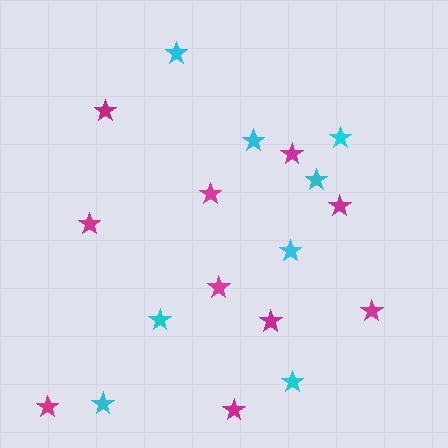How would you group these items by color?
There are 2 groups: one group of cyan stars (8) and one group of magenta stars (10).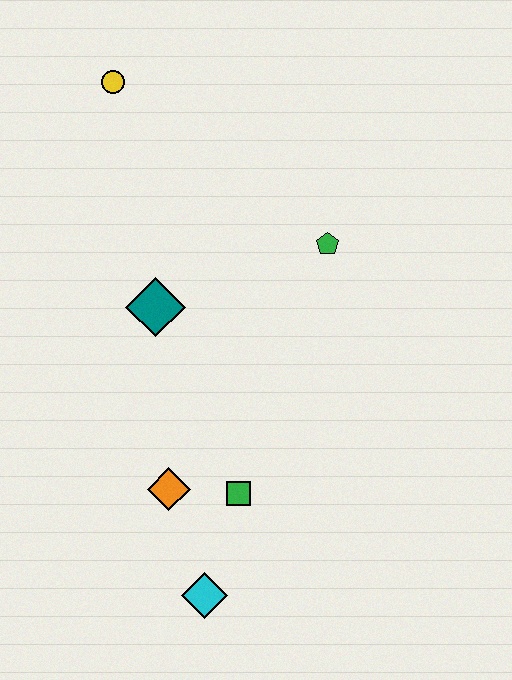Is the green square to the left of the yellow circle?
No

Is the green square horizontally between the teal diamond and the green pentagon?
Yes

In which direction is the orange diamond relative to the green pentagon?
The orange diamond is below the green pentagon.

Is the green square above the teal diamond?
No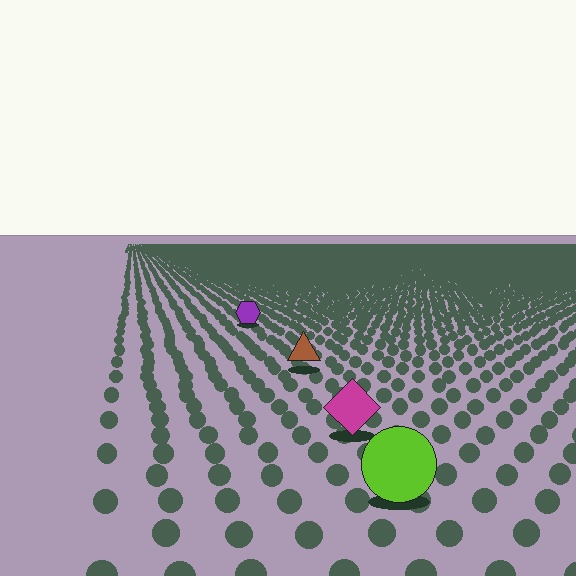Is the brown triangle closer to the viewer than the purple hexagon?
Yes. The brown triangle is closer — you can tell from the texture gradient: the ground texture is coarser near it.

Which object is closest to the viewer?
The lime circle is closest. The texture marks near it are larger and more spread out.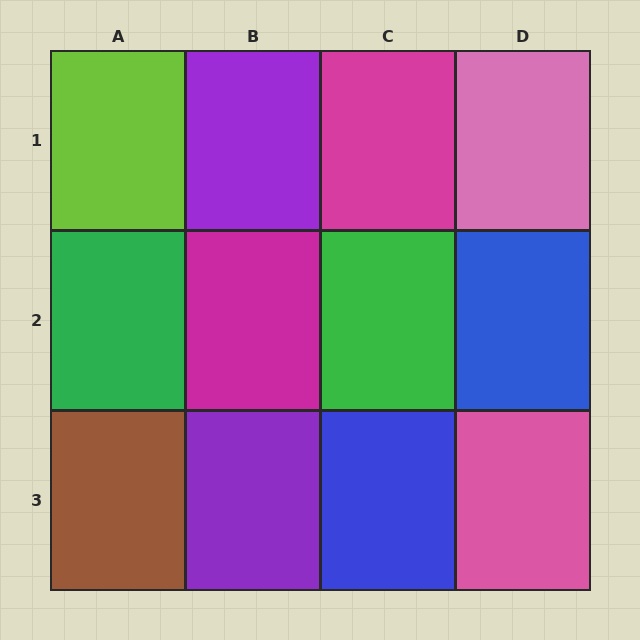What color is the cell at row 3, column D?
Pink.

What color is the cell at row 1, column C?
Magenta.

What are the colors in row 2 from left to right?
Green, magenta, green, blue.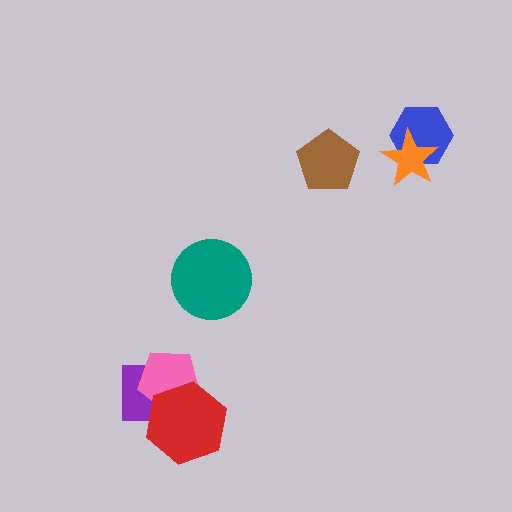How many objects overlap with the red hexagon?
2 objects overlap with the red hexagon.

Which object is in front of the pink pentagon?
The red hexagon is in front of the pink pentagon.